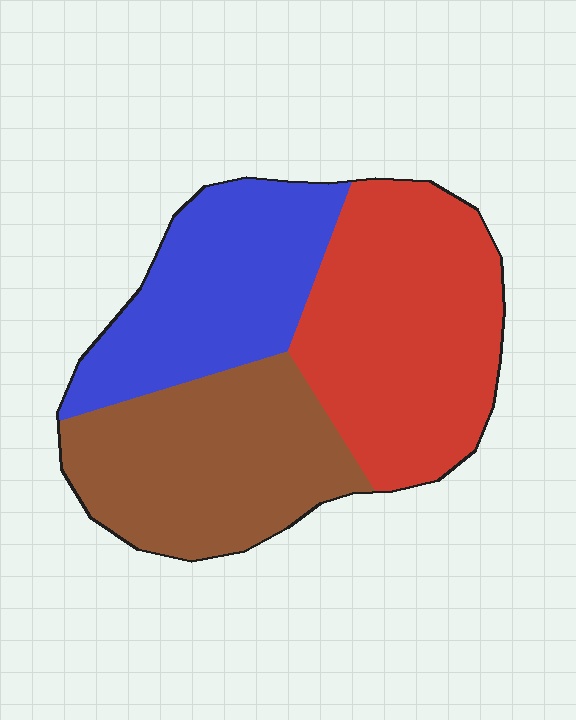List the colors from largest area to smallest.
From largest to smallest: red, brown, blue.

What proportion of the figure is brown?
Brown takes up about one third (1/3) of the figure.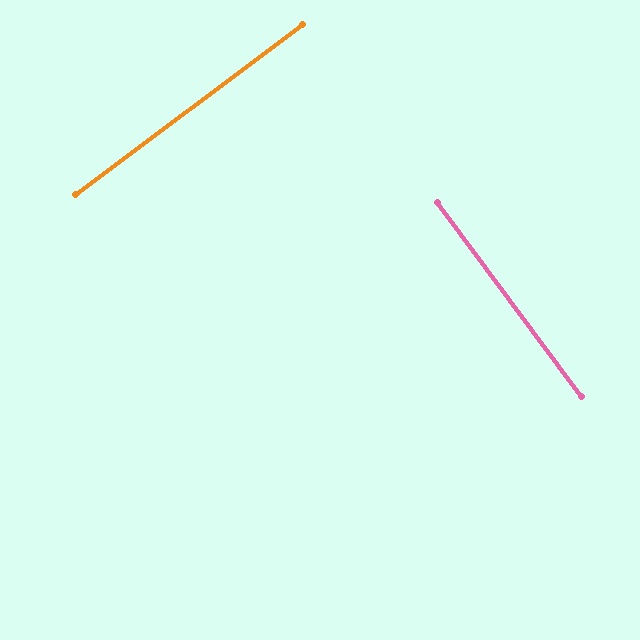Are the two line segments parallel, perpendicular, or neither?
Perpendicular — they meet at approximately 90°.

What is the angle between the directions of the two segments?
Approximately 90 degrees.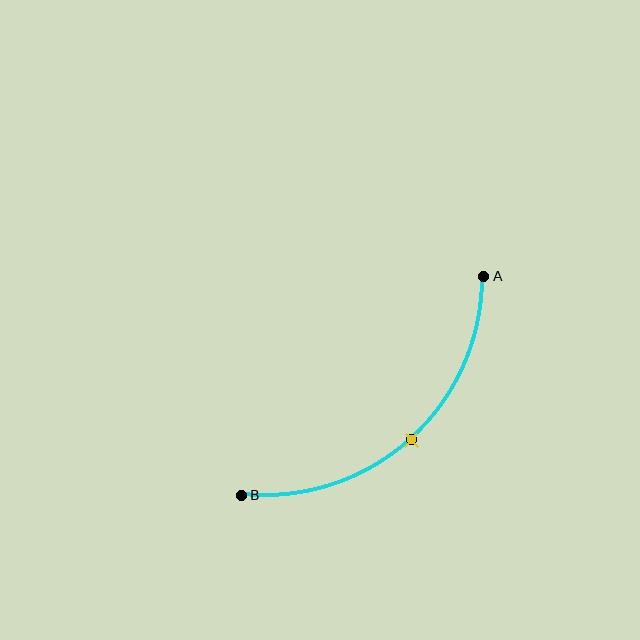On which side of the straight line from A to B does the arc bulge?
The arc bulges below and to the right of the straight line connecting A and B.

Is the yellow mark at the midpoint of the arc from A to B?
Yes. The yellow mark lies on the arc at equal arc-length from both A and B — it is the arc midpoint.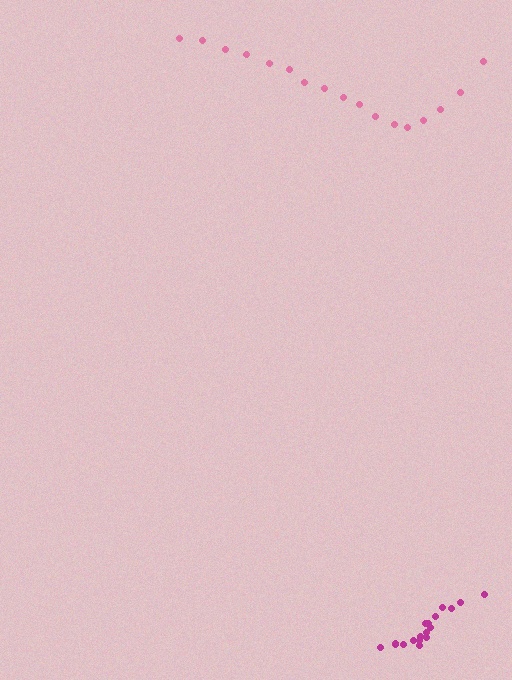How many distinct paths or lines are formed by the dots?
There are 2 distinct paths.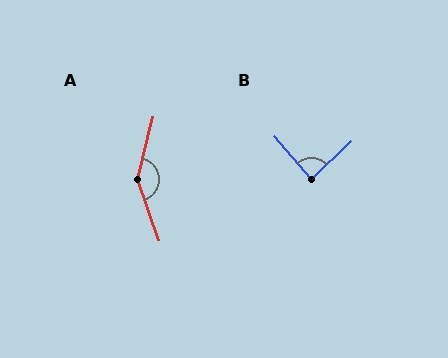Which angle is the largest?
A, at approximately 147 degrees.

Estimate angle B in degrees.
Approximately 86 degrees.